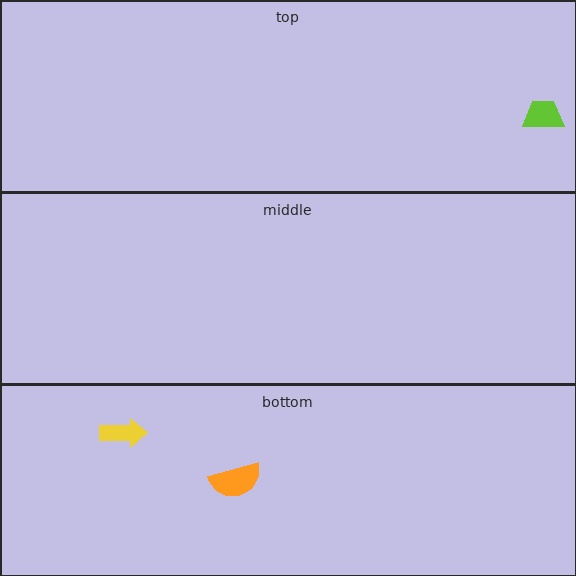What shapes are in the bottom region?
The orange semicircle, the yellow arrow.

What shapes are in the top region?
The lime trapezoid.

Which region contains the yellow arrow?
The bottom region.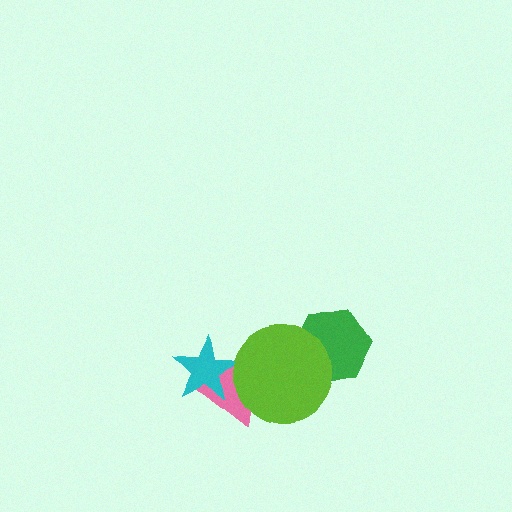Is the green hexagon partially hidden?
Yes, it is partially covered by another shape.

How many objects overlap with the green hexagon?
1 object overlaps with the green hexagon.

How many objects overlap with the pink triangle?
2 objects overlap with the pink triangle.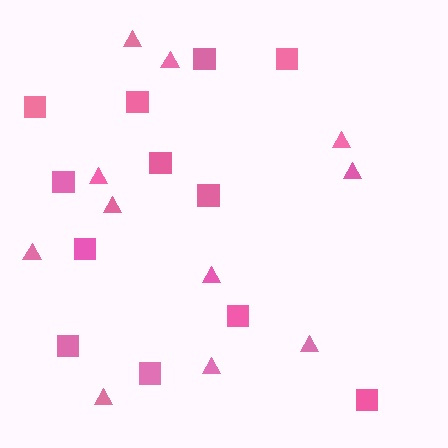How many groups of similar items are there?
There are 2 groups: one group of squares (12) and one group of triangles (11).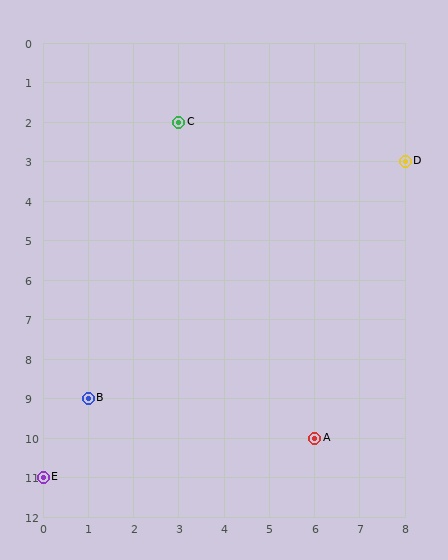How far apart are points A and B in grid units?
Points A and B are 5 columns and 1 row apart (about 5.1 grid units diagonally).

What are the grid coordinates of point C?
Point C is at grid coordinates (3, 2).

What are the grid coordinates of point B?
Point B is at grid coordinates (1, 9).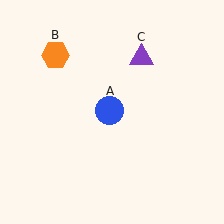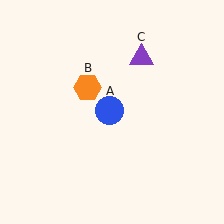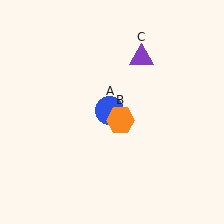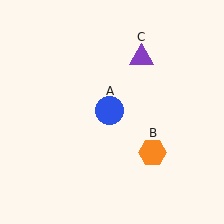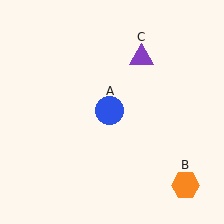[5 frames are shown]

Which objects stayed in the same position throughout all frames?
Blue circle (object A) and purple triangle (object C) remained stationary.